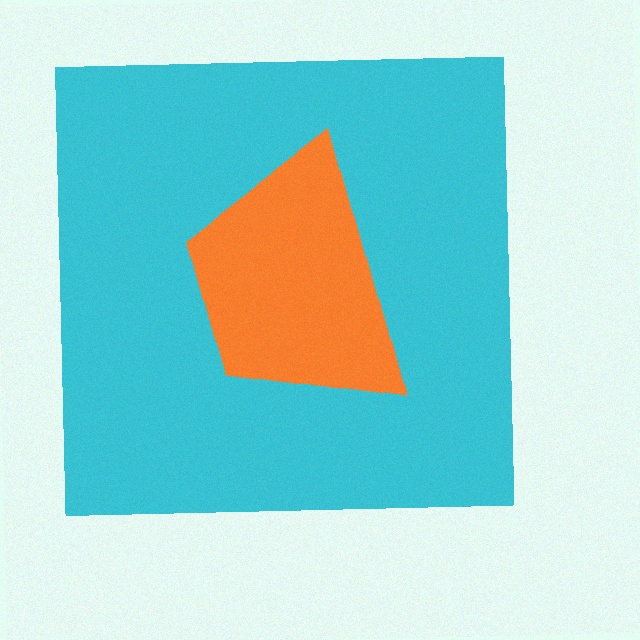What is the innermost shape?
The orange trapezoid.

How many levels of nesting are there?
2.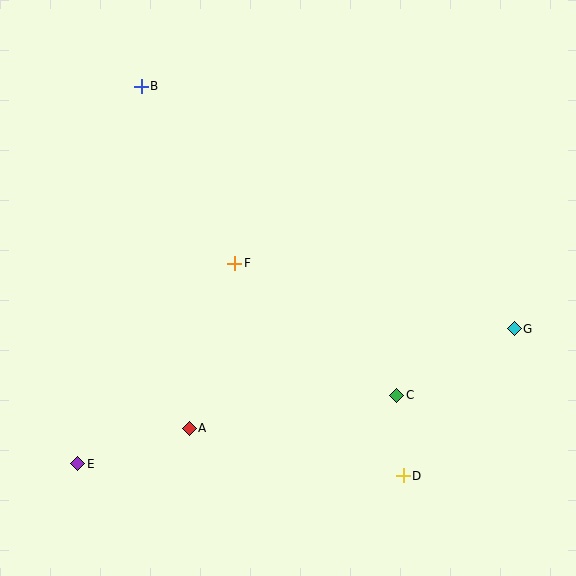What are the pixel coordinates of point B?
Point B is at (141, 86).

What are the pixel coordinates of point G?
Point G is at (514, 329).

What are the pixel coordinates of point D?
Point D is at (403, 476).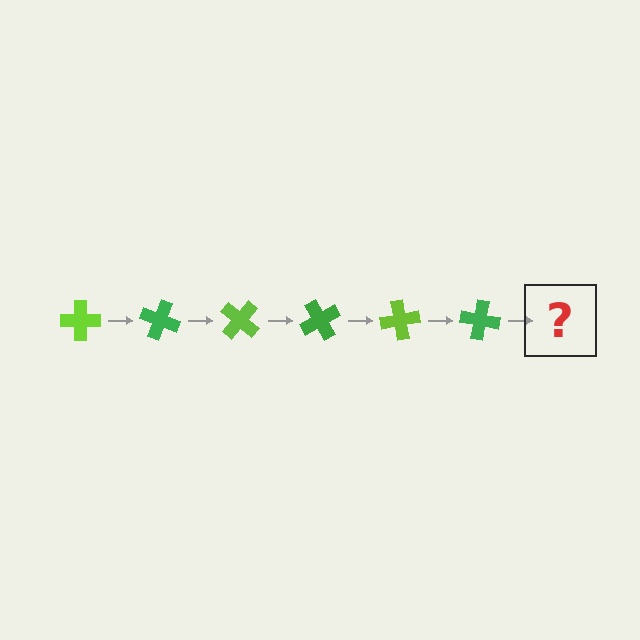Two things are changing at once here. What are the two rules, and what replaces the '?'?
The two rules are that it rotates 20 degrees each step and the color cycles through lime and green. The '?' should be a lime cross, rotated 120 degrees from the start.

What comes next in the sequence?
The next element should be a lime cross, rotated 120 degrees from the start.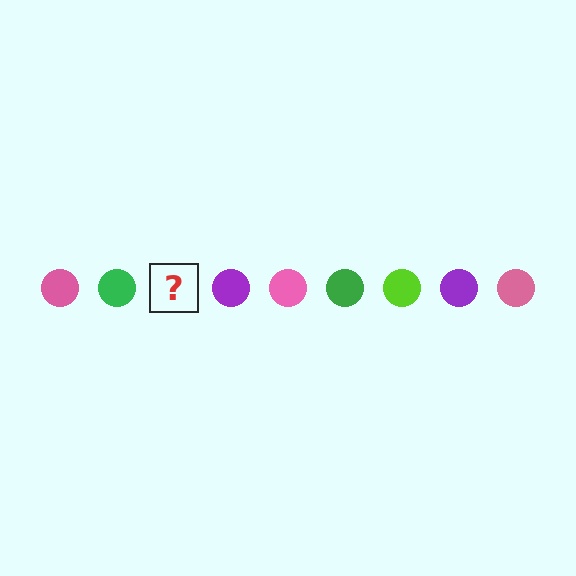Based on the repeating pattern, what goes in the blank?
The blank should be a lime circle.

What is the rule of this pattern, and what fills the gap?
The rule is that the pattern cycles through pink, green, lime, purple circles. The gap should be filled with a lime circle.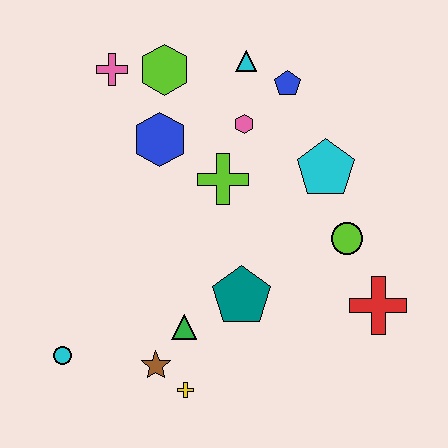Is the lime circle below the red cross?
No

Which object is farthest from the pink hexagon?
The cyan circle is farthest from the pink hexagon.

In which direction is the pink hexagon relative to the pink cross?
The pink hexagon is to the right of the pink cross.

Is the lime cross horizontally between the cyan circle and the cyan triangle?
Yes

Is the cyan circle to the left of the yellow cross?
Yes